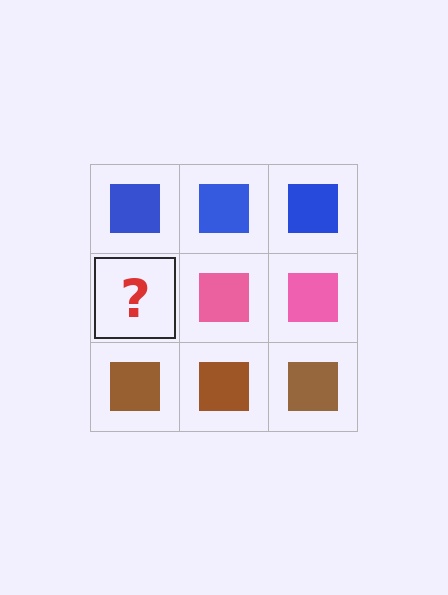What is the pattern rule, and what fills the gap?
The rule is that each row has a consistent color. The gap should be filled with a pink square.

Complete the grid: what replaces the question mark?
The question mark should be replaced with a pink square.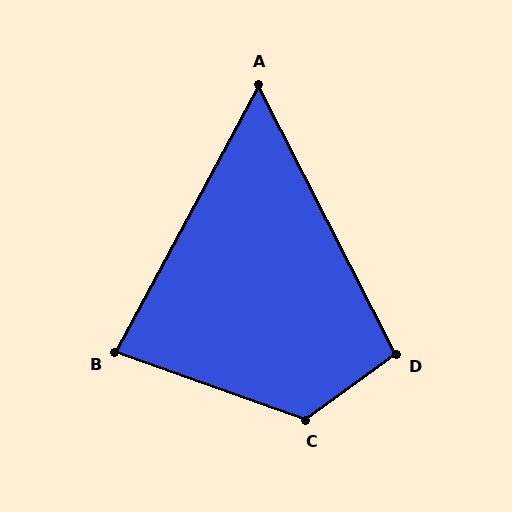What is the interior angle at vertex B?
Approximately 81 degrees (acute).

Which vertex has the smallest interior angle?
A, at approximately 55 degrees.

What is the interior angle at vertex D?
Approximately 99 degrees (obtuse).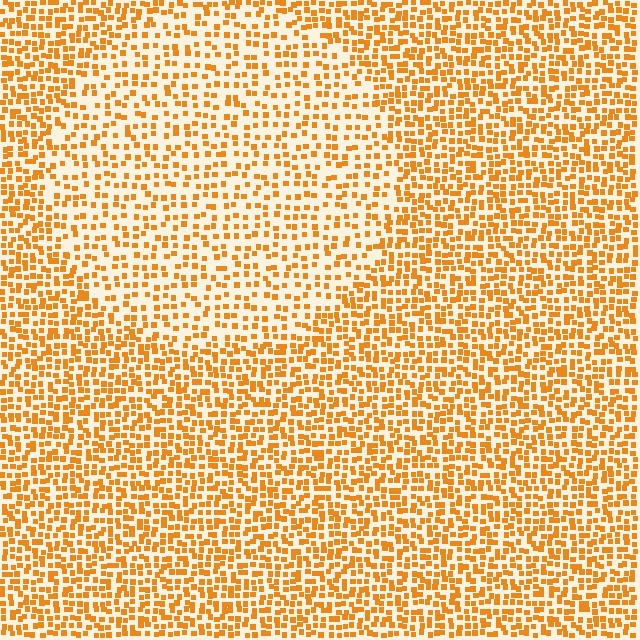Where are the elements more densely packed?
The elements are more densely packed outside the circle boundary.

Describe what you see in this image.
The image contains small orange elements arranged at two different densities. A circle-shaped region is visible where the elements are less densely packed than the surrounding area.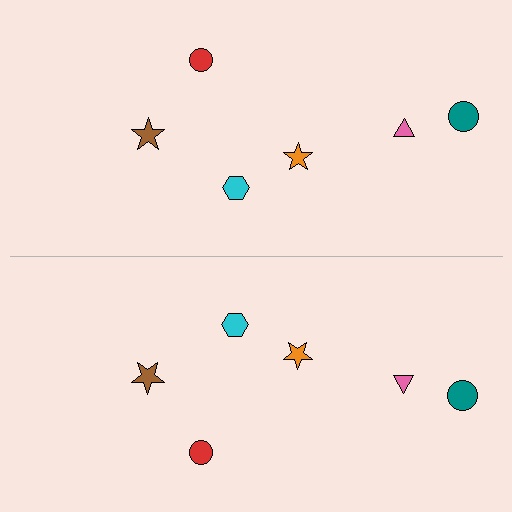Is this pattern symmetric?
Yes, this pattern has bilateral (reflection) symmetry.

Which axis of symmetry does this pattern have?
The pattern has a horizontal axis of symmetry running through the center of the image.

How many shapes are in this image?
There are 12 shapes in this image.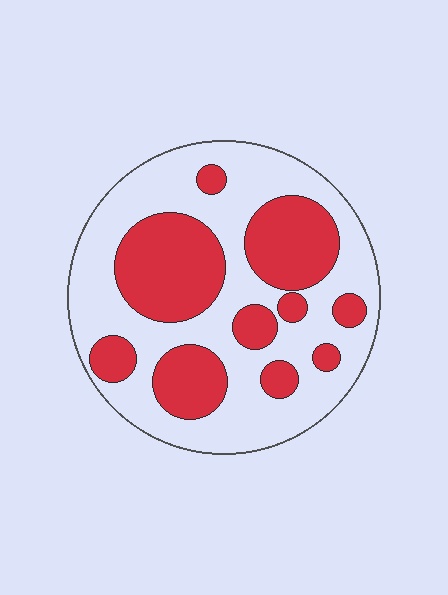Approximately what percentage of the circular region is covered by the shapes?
Approximately 40%.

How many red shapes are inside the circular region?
10.